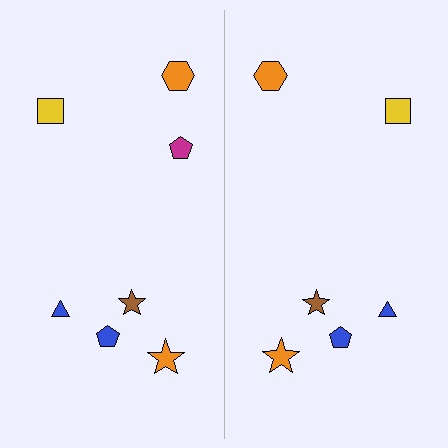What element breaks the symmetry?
A magenta pentagon is missing from the right side.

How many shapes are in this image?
There are 13 shapes in this image.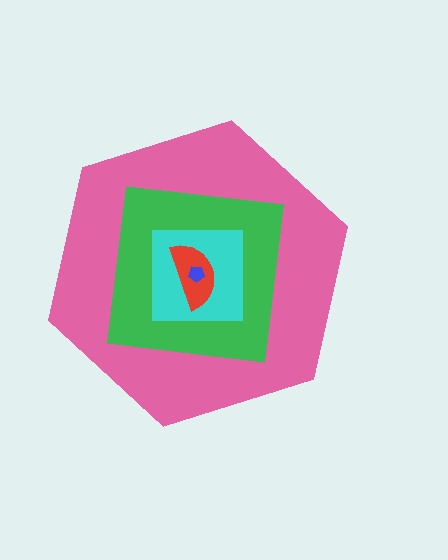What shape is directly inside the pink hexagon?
The green square.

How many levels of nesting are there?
5.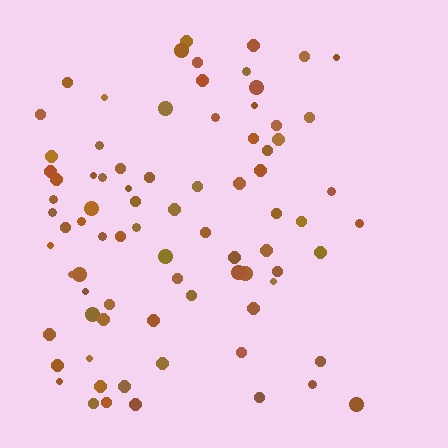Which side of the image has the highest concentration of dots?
The left.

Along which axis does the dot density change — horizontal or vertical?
Horizontal.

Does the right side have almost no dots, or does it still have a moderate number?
Still a moderate number, just noticeably fewer than the left.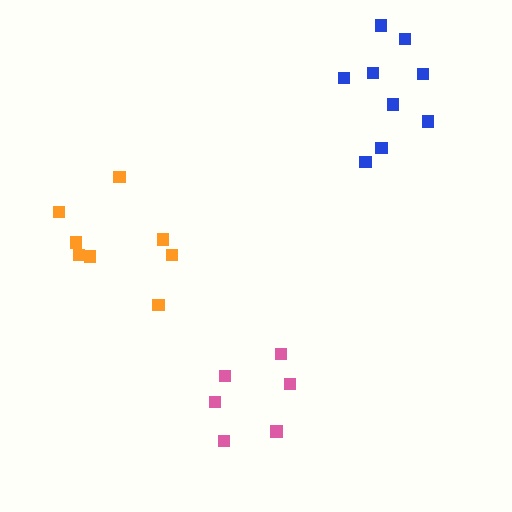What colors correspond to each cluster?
The clusters are colored: pink, orange, blue.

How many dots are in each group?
Group 1: 6 dots, Group 2: 8 dots, Group 3: 9 dots (23 total).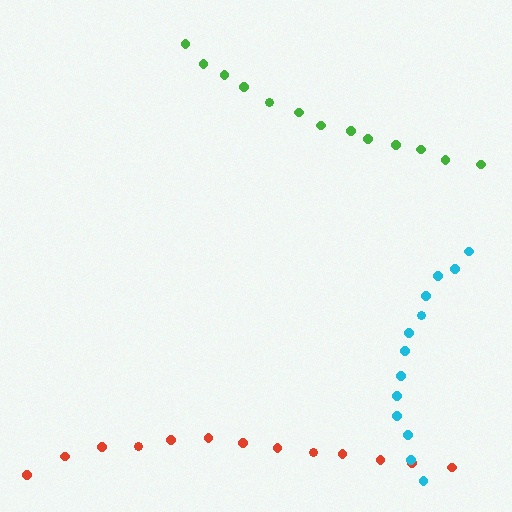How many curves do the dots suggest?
There are 3 distinct paths.